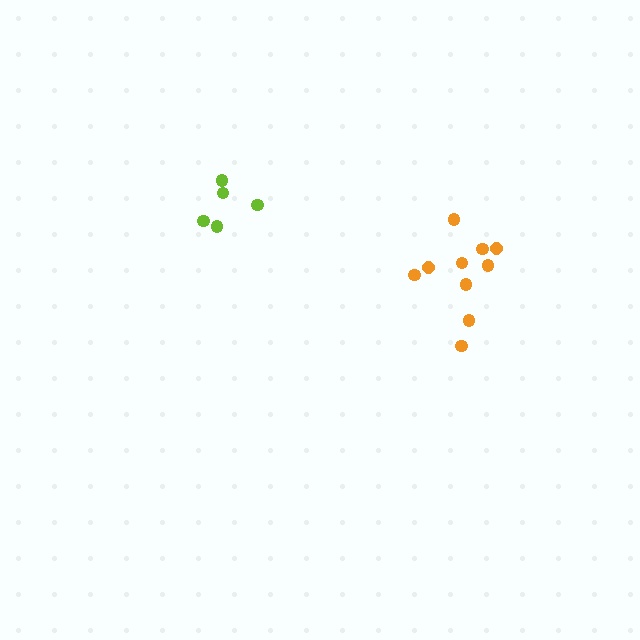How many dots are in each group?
Group 1: 10 dots, Group 2: 5 dots (15 total).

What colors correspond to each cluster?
The clusters are colored: orange, lime.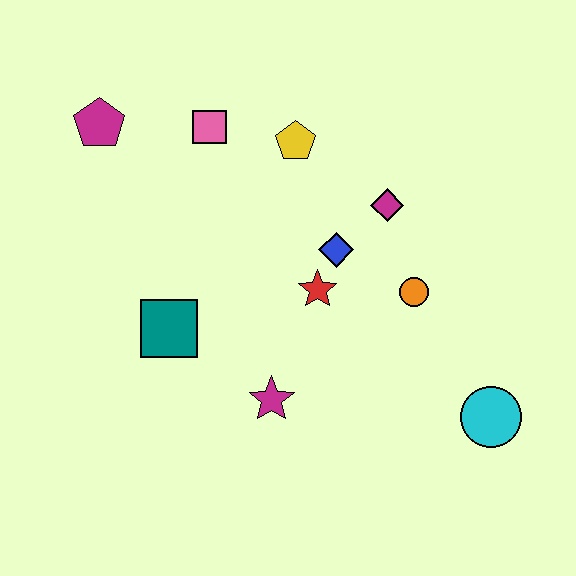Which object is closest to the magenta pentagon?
The pink square is closest to the magenta pentagon.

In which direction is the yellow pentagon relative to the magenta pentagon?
The yellow pentagon is to the right of the magenta pentagon.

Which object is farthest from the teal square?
The cyan circle is farthest from the teal square.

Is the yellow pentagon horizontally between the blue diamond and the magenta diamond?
No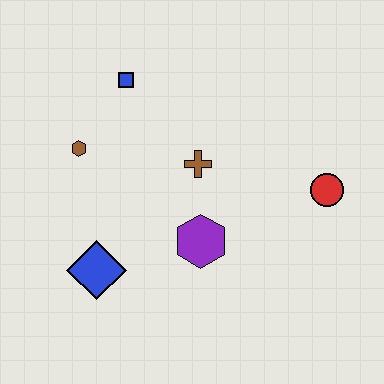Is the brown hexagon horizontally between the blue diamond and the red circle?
No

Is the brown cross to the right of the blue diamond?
Yes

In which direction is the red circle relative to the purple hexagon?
The red circle is to the right of the purple hexagon.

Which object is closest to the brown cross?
The purple hexagon is closest to the brown cross.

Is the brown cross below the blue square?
Yes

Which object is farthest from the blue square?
The red circle is farthest from the blue square.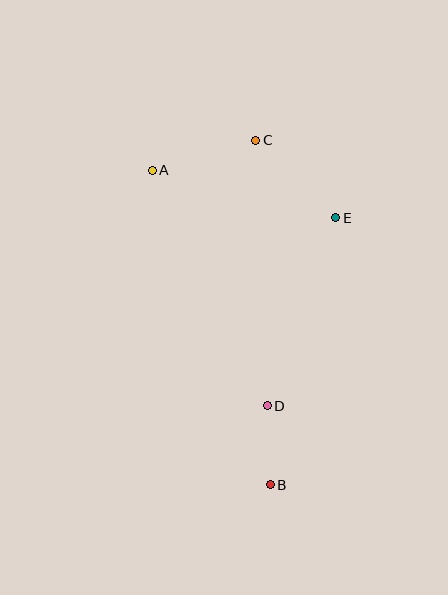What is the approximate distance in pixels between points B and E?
The distance between B and E is approximately 275 pixels.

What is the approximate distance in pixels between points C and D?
The distance between C and D is approximately 266 pixels.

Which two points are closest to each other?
Points B and D are closest to each other.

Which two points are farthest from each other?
Points B and C are farthest from each other.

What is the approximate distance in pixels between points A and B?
The distance between A and B is approximately 336 pixels.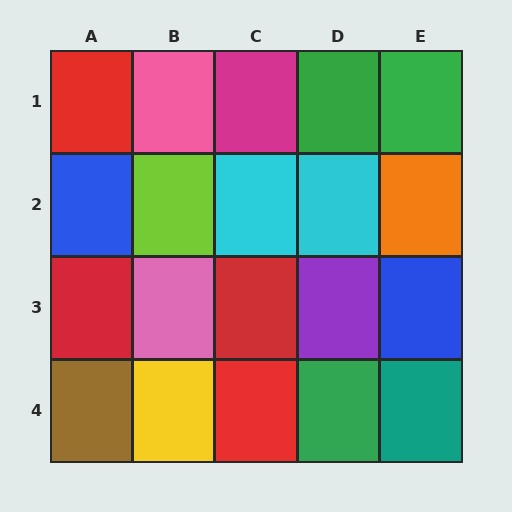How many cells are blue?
2 cells are blue.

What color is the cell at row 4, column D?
Green.